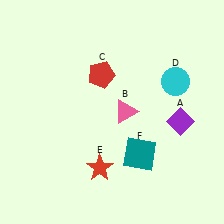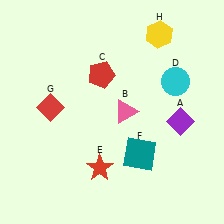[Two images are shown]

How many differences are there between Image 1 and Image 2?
There are 2 differences between the two images.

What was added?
A red diamond (G), a yellow hexagon (H) were added in Image 2.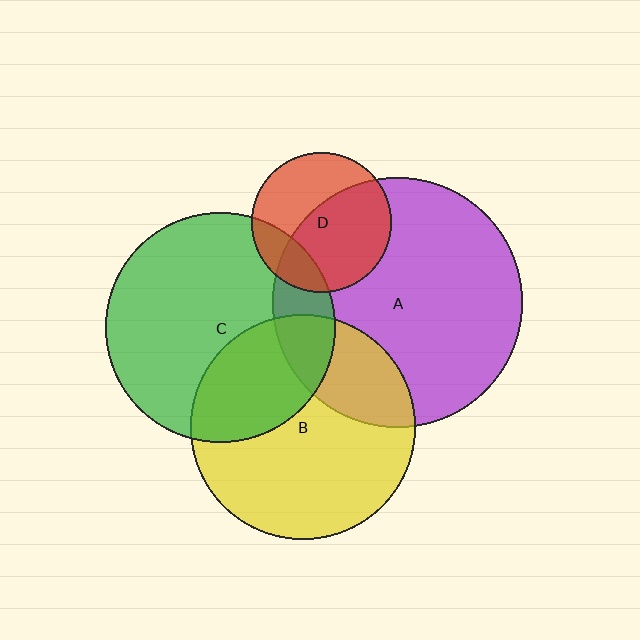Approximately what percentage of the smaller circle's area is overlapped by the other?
Approximately 20%.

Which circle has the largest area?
Circle A (purple).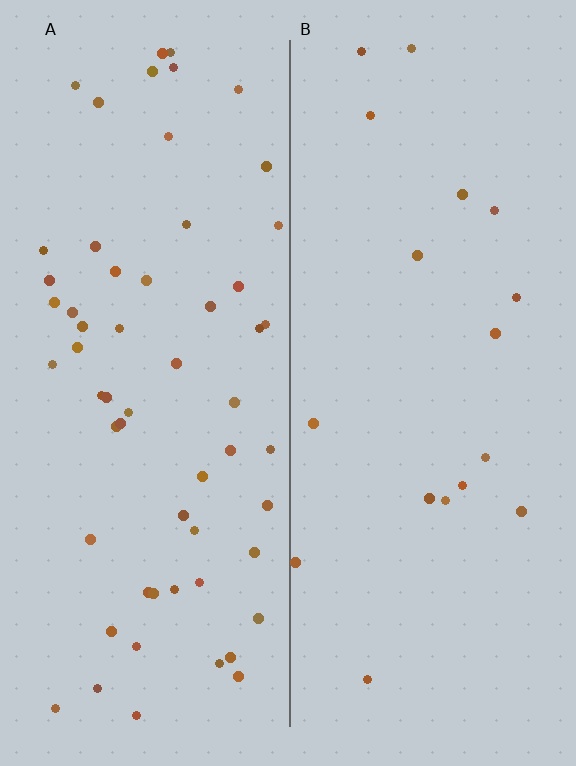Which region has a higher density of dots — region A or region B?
A (the left).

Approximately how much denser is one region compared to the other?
Approximately 3.3× — region A over region B.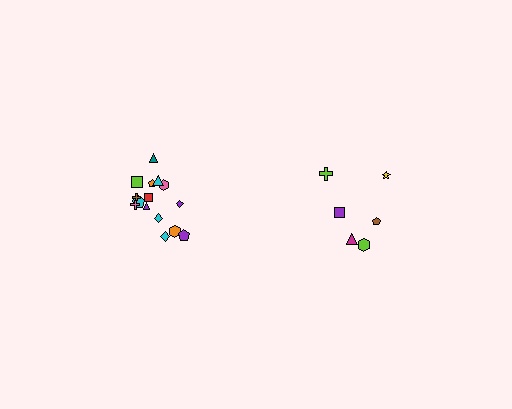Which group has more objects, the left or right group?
The left group.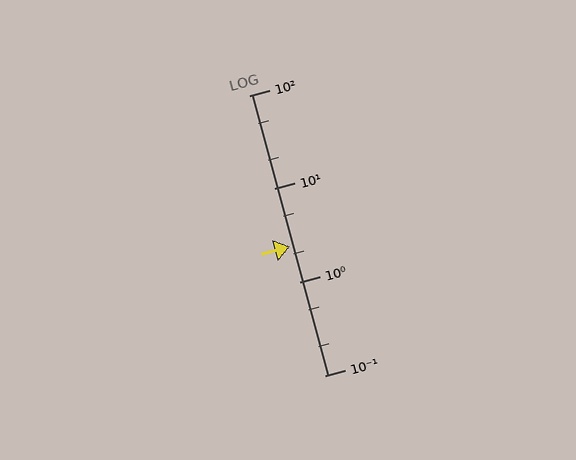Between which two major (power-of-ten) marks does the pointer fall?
The pointer is between 1 and 10.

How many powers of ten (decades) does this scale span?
The scale spans 3 decades, from 0.1 to 100.